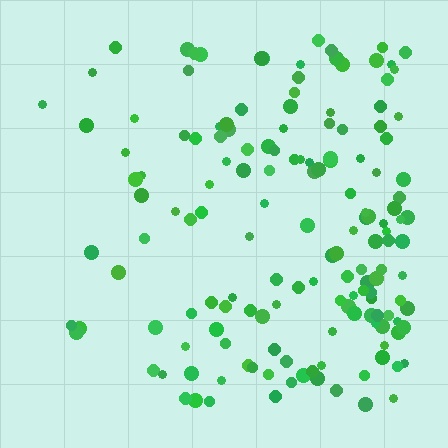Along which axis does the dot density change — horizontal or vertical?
Horizontal.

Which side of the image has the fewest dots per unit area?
The left.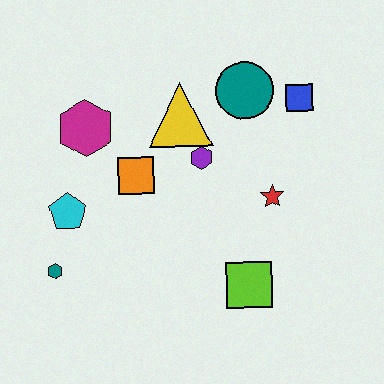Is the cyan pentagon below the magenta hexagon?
Yes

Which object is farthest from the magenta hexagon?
The lime square is farthest from the magenta hexagon.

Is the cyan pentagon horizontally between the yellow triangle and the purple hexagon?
No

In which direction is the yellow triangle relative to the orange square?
The yellow triangle is above the orange square.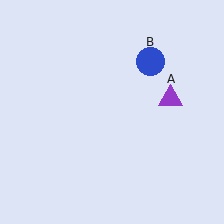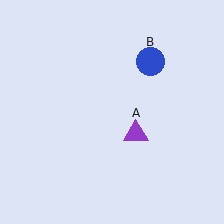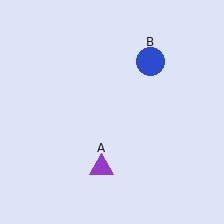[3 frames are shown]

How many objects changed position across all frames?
1 object changed position: purple triangle (object A).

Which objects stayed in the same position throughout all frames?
Blue circle (object B) remained stationary.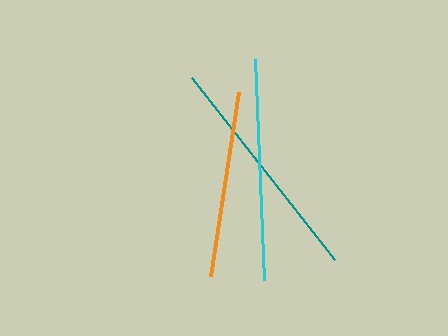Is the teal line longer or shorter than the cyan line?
The teal line is longer than the cyan line.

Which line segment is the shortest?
The orange line is the shortest at approximately 187 pixels.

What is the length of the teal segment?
The teal segment is approximately 231 pixels long.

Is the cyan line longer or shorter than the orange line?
The cyan line is longer than the orange line.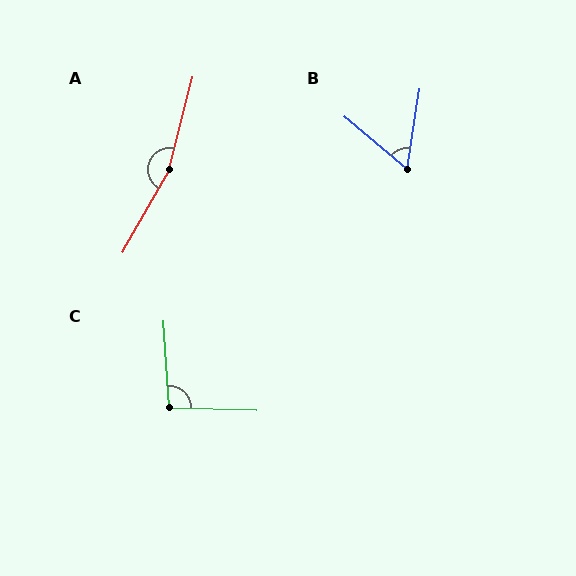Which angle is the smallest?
B, at approximately 59 degrees.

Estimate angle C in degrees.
Approximately 95 degrees.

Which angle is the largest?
A, at approximately 164 degrees.